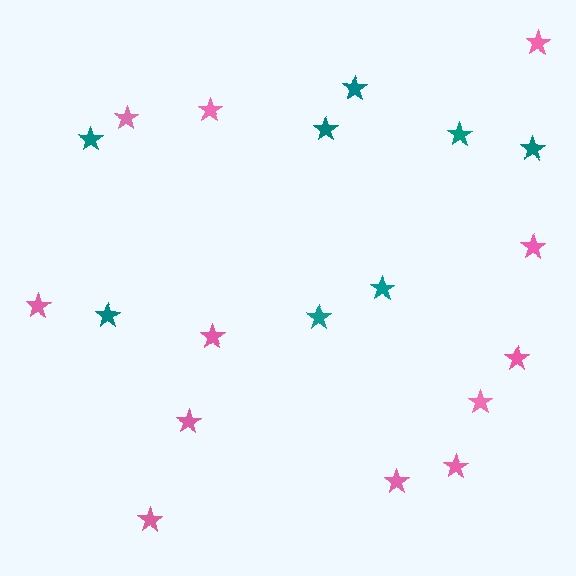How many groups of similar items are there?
There are 2 groups: one group of pink stars (12) and one group of teal stars (8).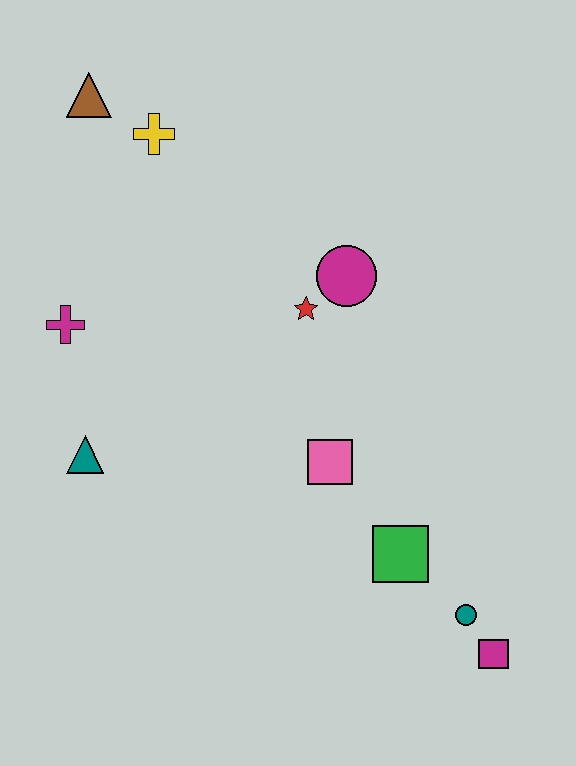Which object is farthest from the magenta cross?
The magenta square is farthest from the magenta cross.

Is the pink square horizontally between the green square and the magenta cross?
Yes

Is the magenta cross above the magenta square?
Yes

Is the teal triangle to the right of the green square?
No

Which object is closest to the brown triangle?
The yellow cross is closest to the brown triangle.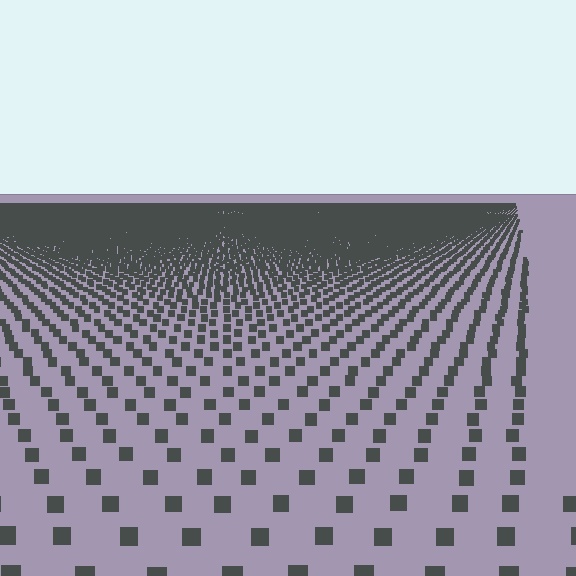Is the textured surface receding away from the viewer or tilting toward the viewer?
The surface is receding away from the viewer. Texture elements get smaller and denser toward the top.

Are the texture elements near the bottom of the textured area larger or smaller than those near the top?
Larger. Near the bottom, elements are closer to the viewer and appear at a bigger on-screen size.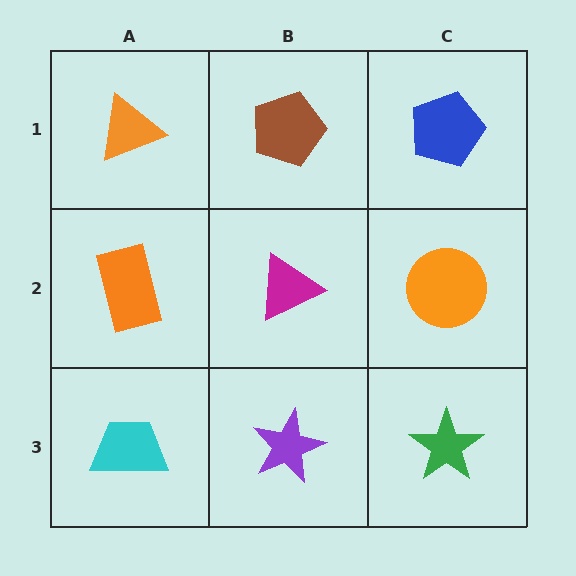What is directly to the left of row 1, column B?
An orange triangle.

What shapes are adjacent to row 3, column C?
An orange circle (row 2, column C), a purple star (row 3, column B).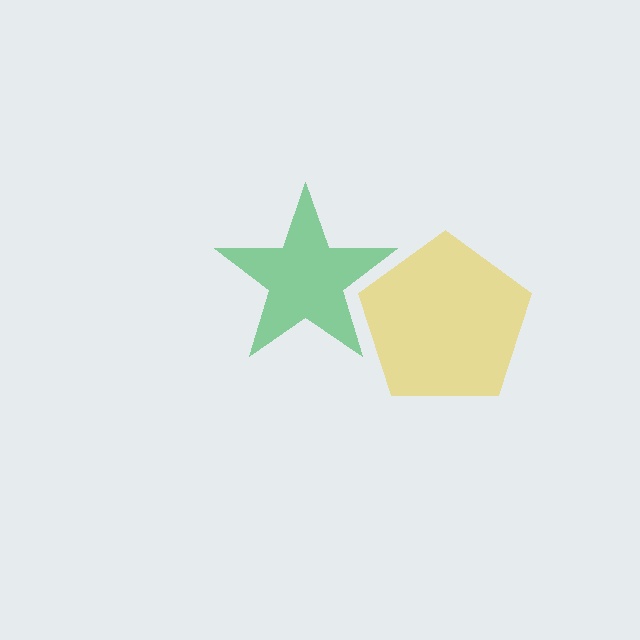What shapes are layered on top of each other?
The layered shapes are: a yellow pentagon, a green star.